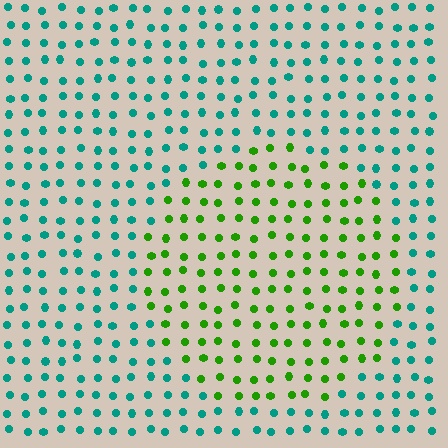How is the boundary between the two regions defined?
The boundary is defined purely by a slight shift in hue (about 63 degrees). Spacing, size, and orientation are identical on both sides.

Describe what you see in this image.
The image is filled with small teal elements in a uniform arrangement. A circle-shaped region is visible where the elements are tinted to a slightly different hue, forming a subtle color boundary.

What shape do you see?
I see a circle.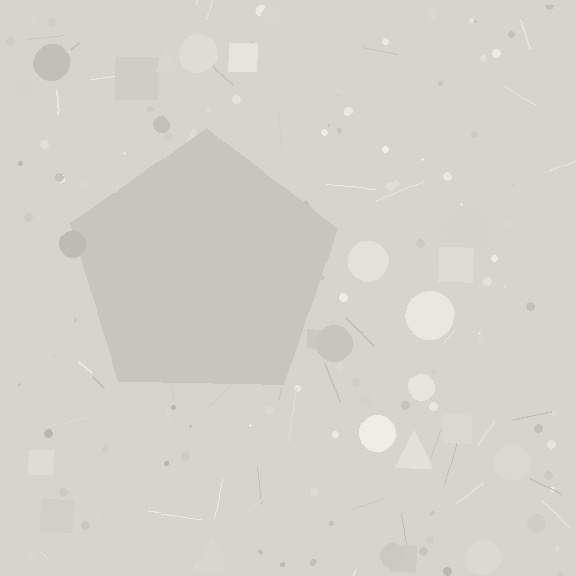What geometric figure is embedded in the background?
A pentagon is embedded in the background.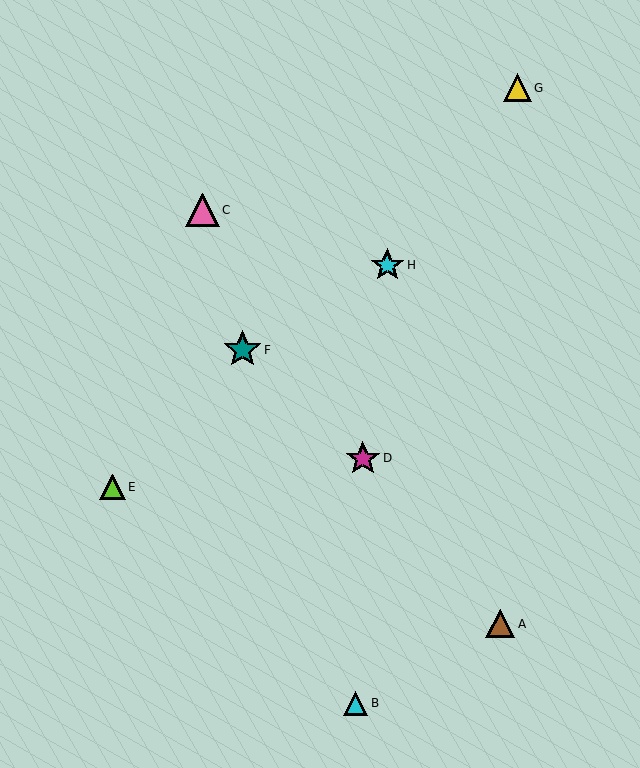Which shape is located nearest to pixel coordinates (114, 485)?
The lime triangle (labeled E) at (112, 487) is nearest to that location.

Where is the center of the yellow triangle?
The center of the yellow triangle is at (517, 88).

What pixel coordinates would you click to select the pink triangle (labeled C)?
Click at (203, 210) to select the pink triangle C.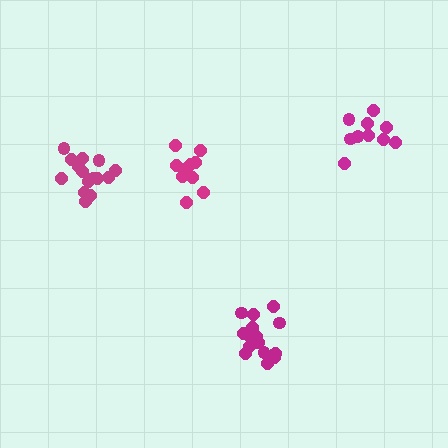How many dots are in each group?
Group 1: 16 dots, Group 2: 10 dots, Group 3: 10 dots, Group 4: 15 dots (51 total).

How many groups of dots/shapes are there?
There are 4 groups.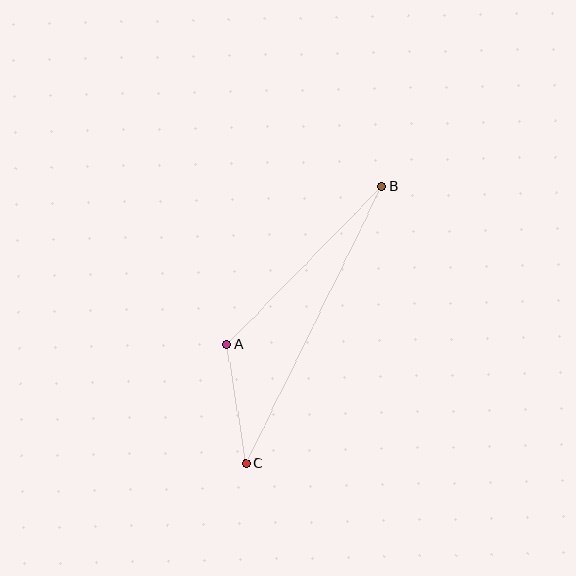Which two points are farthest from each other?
Points B and C are farthest from each other.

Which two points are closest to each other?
Points A and C are closest to each other.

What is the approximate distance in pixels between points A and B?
The distance between A and B is approximately 222 pixels.